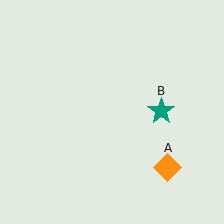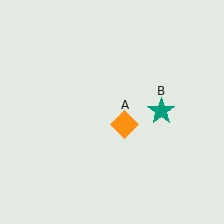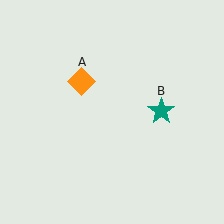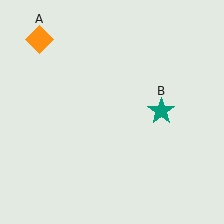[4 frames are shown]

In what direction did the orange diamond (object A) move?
The orange diamond (object A) moved up and to the left.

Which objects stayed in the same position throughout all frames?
Teal star (object B) remained stationary.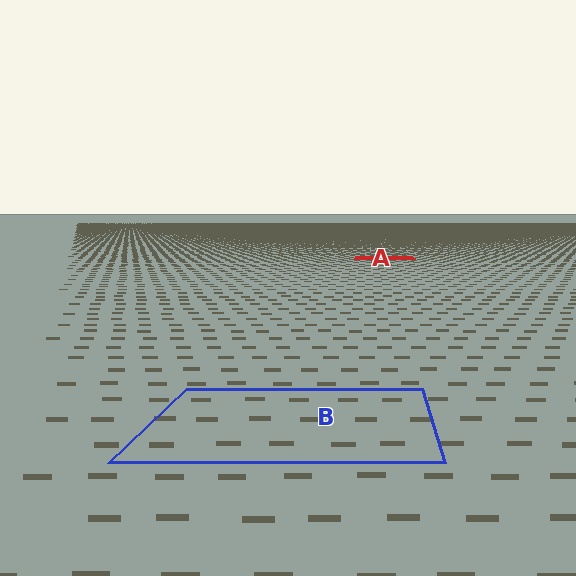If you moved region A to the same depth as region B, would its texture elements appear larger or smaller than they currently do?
They would appear larger. At a closer depth, the same texture elements are projected at a bigger on-screen size.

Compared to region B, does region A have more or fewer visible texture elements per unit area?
Region A has more texture elements per unit area — they are packed more densely because it is farther away.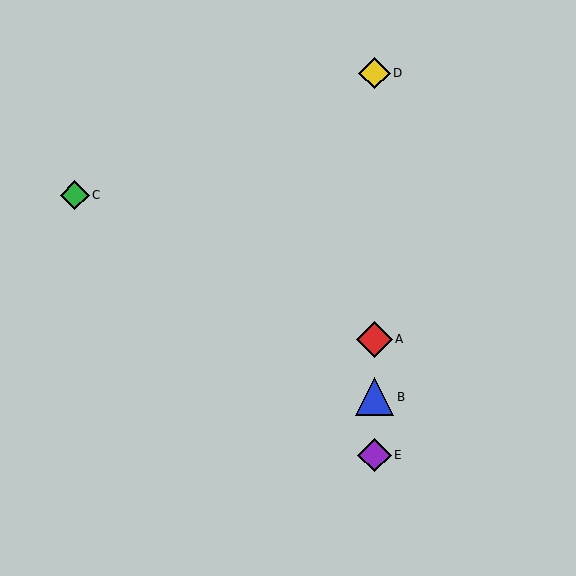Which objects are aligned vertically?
Objects A, B, D, E are aligned vertically.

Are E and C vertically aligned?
No, E is at x≈375 and C is at x≈75.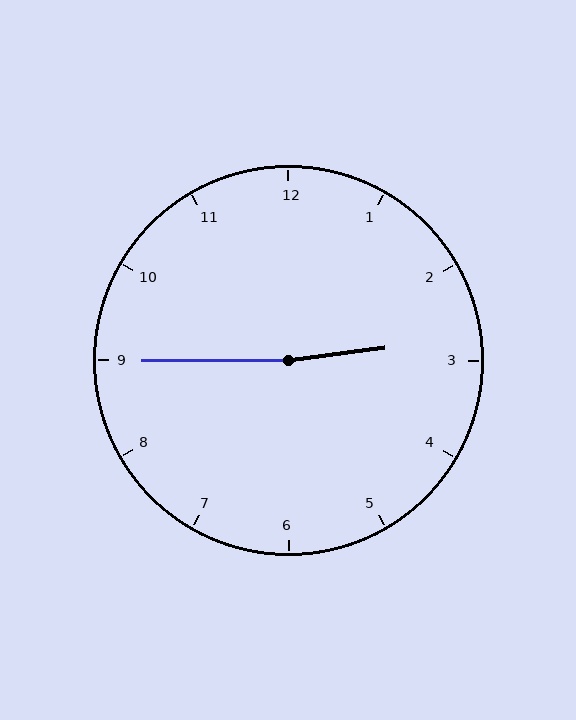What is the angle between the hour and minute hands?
Approximately 172 degrees.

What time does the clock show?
2:45.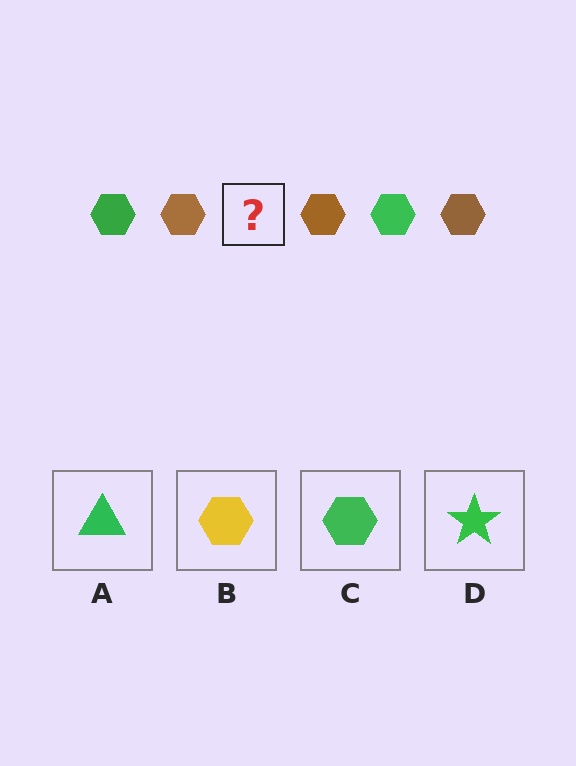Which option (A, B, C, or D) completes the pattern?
C.